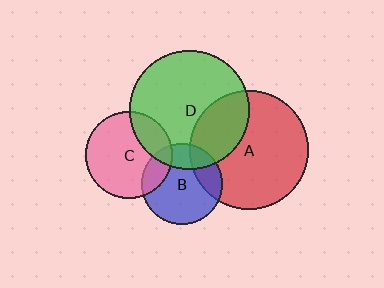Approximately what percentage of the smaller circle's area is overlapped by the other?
Approximately 30%.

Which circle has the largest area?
Circle D (green).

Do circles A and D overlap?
Yes.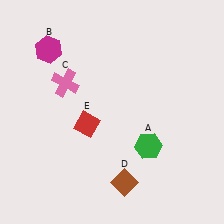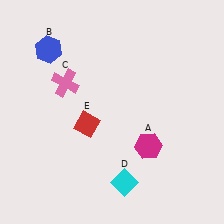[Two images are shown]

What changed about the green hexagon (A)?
In Image 1, A is green. In Image 2, it changed to magenta.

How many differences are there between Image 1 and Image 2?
There are 3 differences between the two images.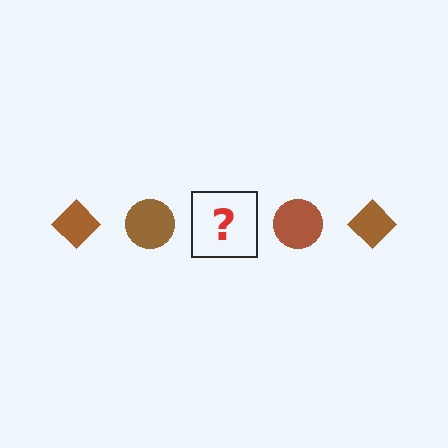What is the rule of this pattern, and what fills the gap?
The rule is that the pattern cycles through diamond, circle shapes in brown. The gap should be filled with a brown diamond.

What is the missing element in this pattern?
The missing element is a brown diamond.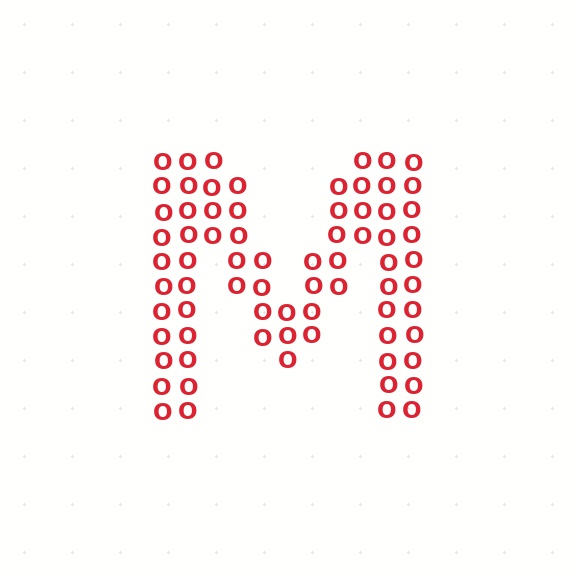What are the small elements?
The small elements are letter O's.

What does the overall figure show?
The overall figure shows the letter M.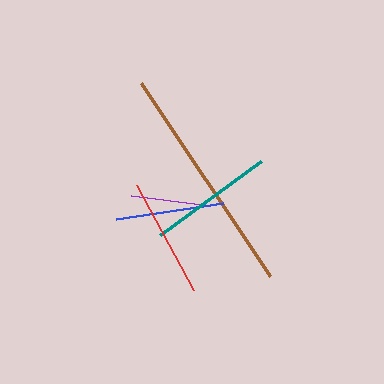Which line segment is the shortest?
The purple line is the shortest at approximately 71 pixels.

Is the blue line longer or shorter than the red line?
The red line is longer than the blue line.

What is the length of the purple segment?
The purple segment is approximately 71 pixels long.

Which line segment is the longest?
The brown line is the longest at approximately 233 pixels.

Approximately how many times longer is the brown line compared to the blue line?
The brown line is approximately 2.2 times the length of the blue line.